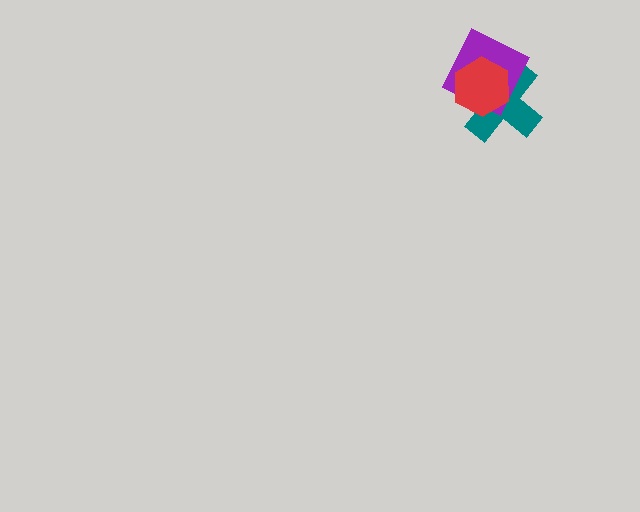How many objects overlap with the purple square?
2 objects overlap with the purple square.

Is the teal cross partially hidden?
Yes, it is partially covered by another shape.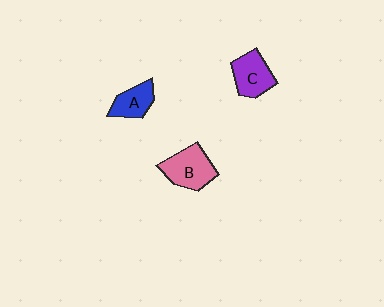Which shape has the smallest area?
Shape A (blue).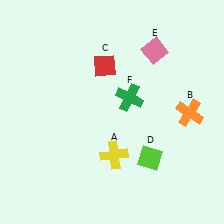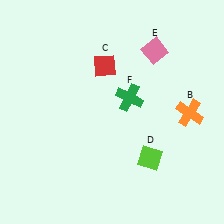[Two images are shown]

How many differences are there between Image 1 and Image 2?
There is 1 difference between the two images.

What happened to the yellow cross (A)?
The yellow cross (A) was removed in Image 2. It was in the bottom-right area of Image 1.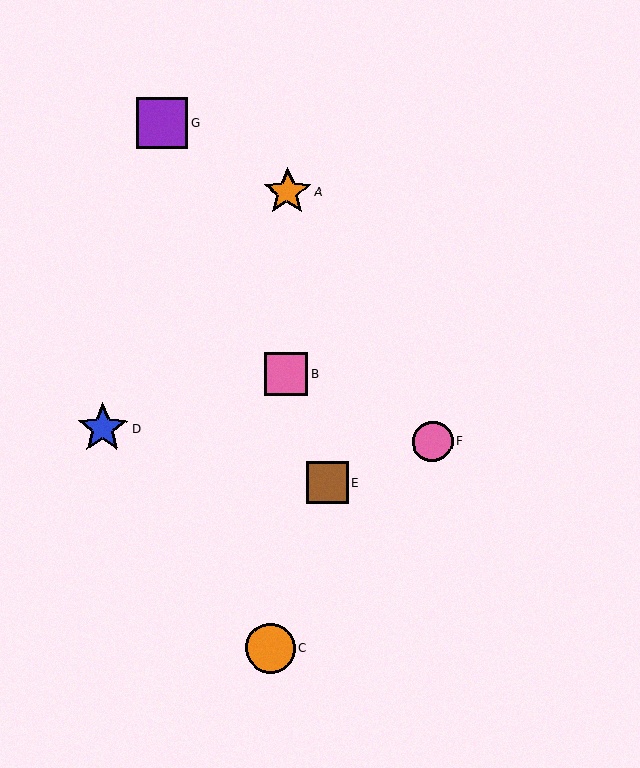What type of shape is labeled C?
Shape C is an orange circle.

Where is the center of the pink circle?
The center of the pink circle is at (433, 441).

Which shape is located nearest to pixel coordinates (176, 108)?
The purple square (labeled G) at (162, 123) is nearest to that location.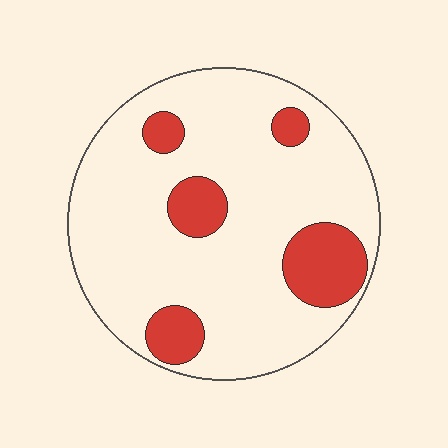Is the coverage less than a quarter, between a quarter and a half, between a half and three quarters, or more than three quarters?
Less than a quarter.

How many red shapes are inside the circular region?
5.